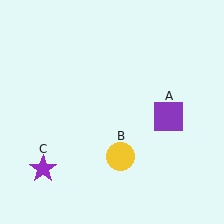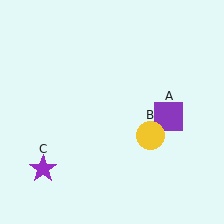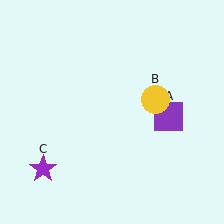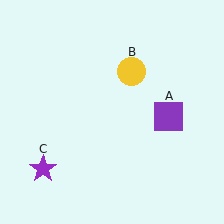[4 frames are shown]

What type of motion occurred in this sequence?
The yellow circle (object B) rotated counterclockwise around the center of the scene.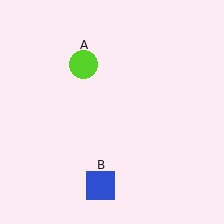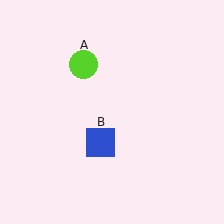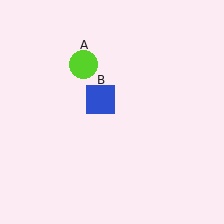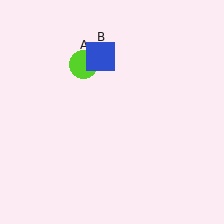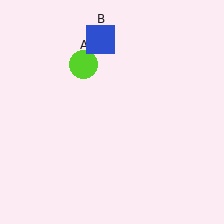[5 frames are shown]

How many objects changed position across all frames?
1 object changed position: blue square (object B).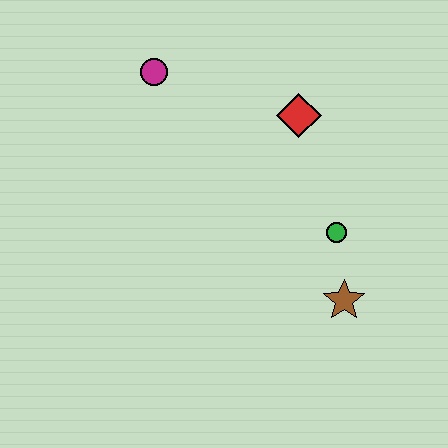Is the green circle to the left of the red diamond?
No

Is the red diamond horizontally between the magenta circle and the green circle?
Yes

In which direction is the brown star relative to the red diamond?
The brown star is below the red diamond.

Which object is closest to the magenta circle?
The red diamond is closest to the magenta circle.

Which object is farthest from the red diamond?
The brown star is farthest from the red diamond.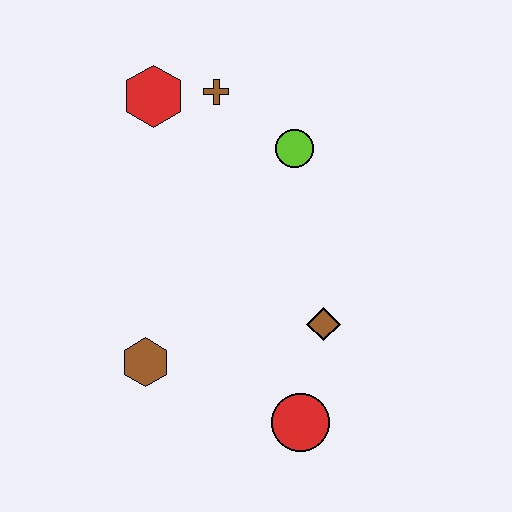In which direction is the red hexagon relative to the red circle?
The red hexagon is above the red circle.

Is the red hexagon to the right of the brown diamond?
No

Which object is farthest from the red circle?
The red hexagon is farthest from the red circle.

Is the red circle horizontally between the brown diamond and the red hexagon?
Yes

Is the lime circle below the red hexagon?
Yes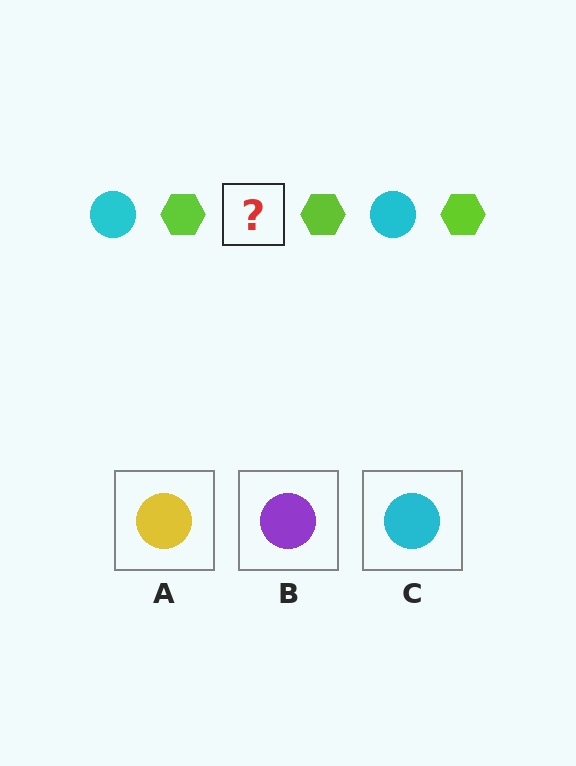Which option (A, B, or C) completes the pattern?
C.